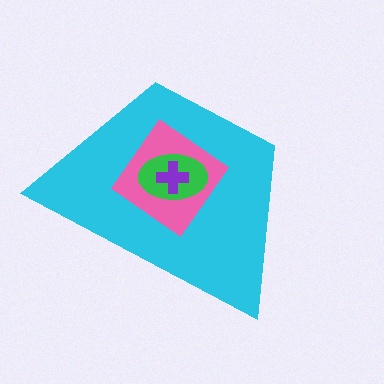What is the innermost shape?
The purple cross.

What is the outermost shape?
The cyan trapezoid.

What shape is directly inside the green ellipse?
The purple cross.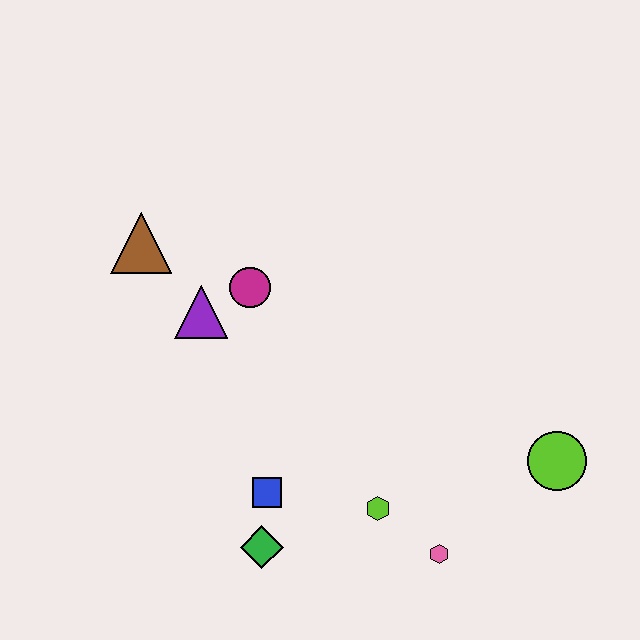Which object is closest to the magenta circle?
The purple triangle is closest to the magenta circle.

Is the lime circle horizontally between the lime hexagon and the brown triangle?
No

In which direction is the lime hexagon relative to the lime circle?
The lime hexagon is to the left of the lime circle.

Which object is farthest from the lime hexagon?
The brown triangle is farthest from the lime hexagon.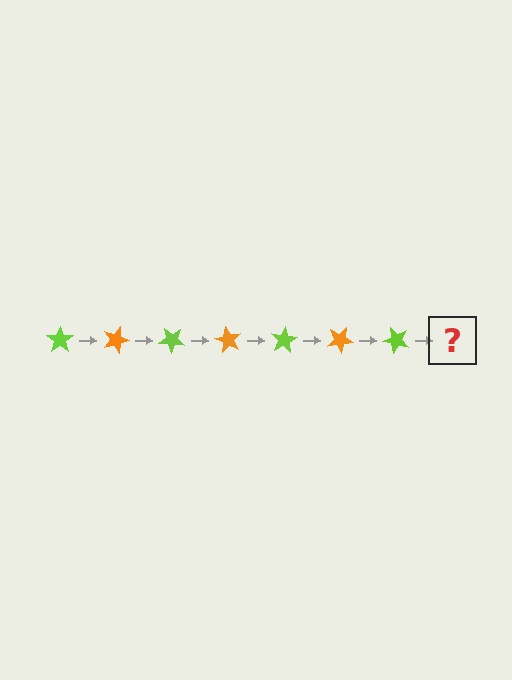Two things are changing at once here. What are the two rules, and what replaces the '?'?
The two rules are that it rotates 20 degrees each step and the color cycles through lime and orange. The '?' should be an orange star, rotated 140 degrees from the start.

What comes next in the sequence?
The next element should be an orange star, rotated 140 degrees from the start.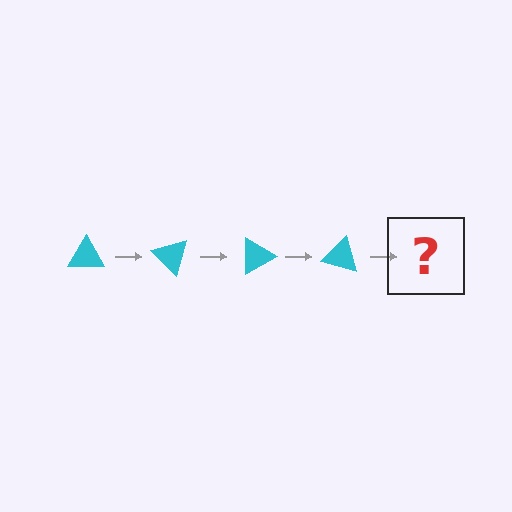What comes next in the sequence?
The next element should be a cyan triangle rotated 180 degrees.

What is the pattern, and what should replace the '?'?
The pattern is that the triangle rotates 45 degrees each step. The '?' should be a cyan triangle rotated 180 degrees.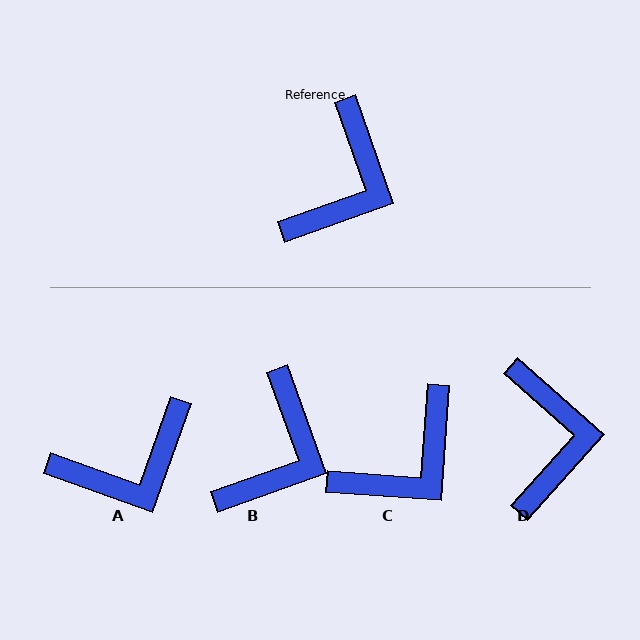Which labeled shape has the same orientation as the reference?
B.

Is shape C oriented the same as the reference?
No, it is off by about 24 degrees.